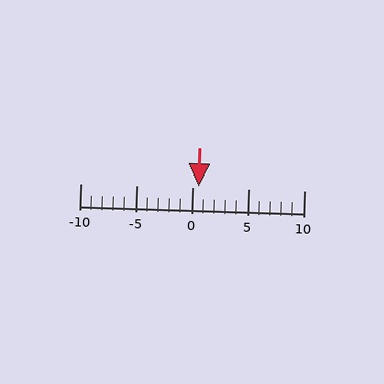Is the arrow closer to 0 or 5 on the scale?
The arrow is closer to 0.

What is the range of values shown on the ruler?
The ruler shows values from -10 to 10.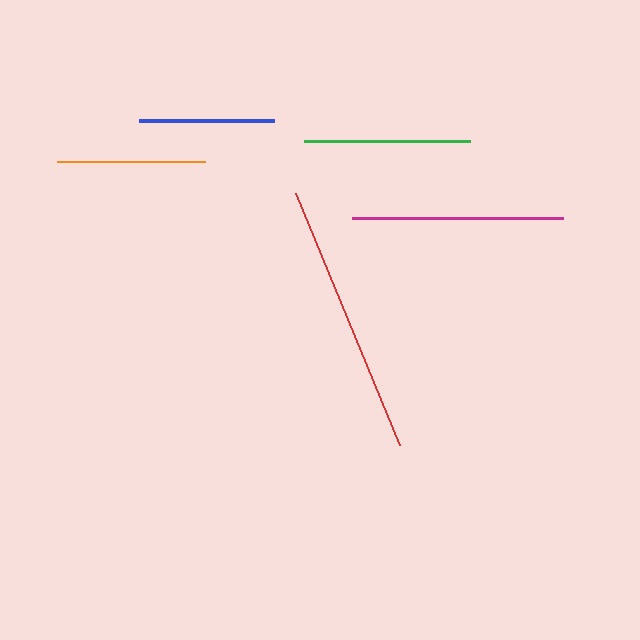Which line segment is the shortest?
The blue line is the shortest at approximately 135 pixels.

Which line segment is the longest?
The red line is the longest at approximately 273 pixels.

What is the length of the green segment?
The green segment is approximately 167 pixels long.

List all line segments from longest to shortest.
From longest to shortest: red, magenta, green, orange, blue.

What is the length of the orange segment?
The orange segment is approximately 148 pixels long.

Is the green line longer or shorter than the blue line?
The green line is longer than the blue line.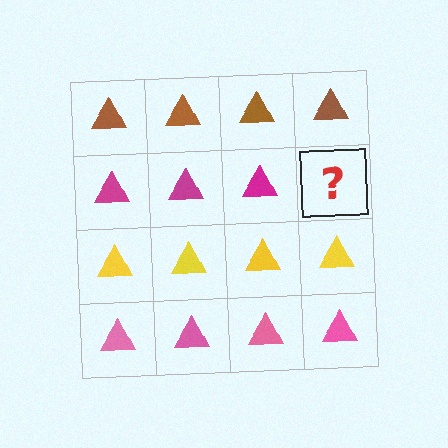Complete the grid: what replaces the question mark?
The question mark should be replaced with a magenta triangle.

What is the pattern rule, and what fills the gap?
The rule is that each row has a consistent color. The gap should be filled with a magenta triangle.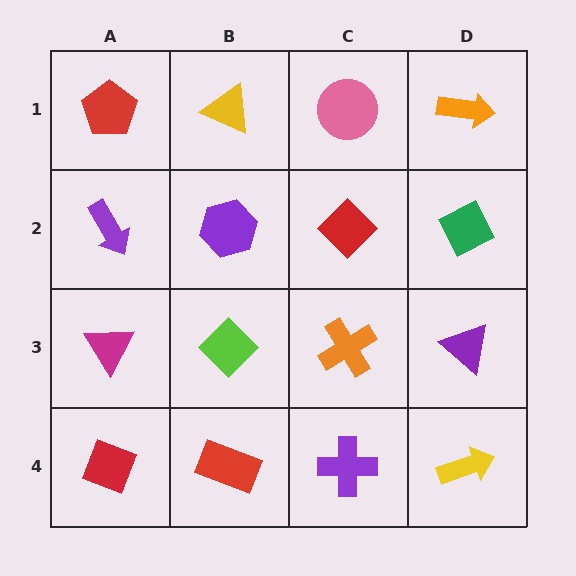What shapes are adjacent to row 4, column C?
An orange cross (row 3, column C), a red rectangle (row 4, column B), a yellow arrow (row 4, column D).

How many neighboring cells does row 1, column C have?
3.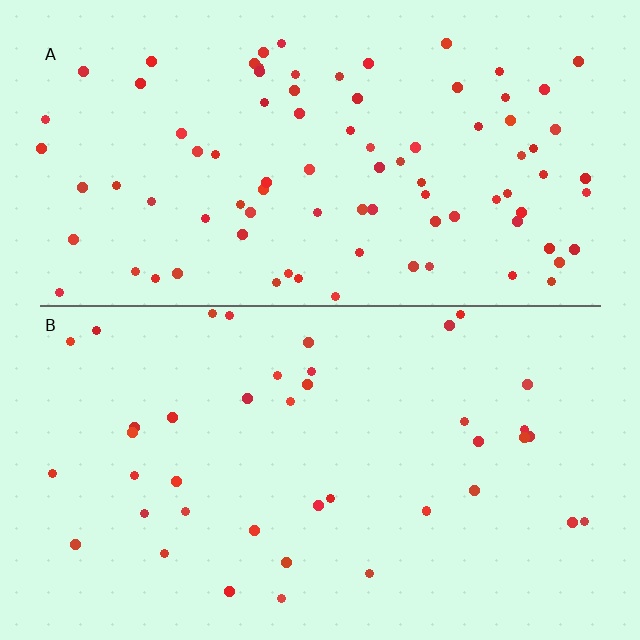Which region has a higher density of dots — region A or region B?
A (the top).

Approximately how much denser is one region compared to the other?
Approximately 2.1× — region A over region B.